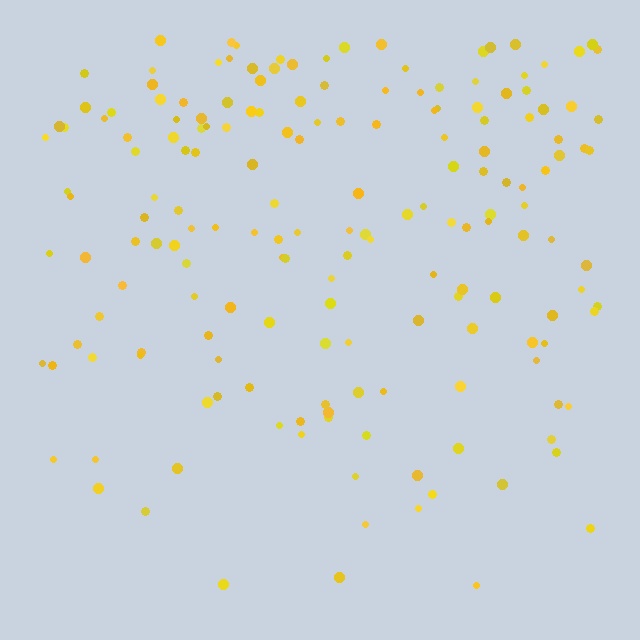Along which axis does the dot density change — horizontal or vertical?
Vertical.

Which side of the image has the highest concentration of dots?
The top.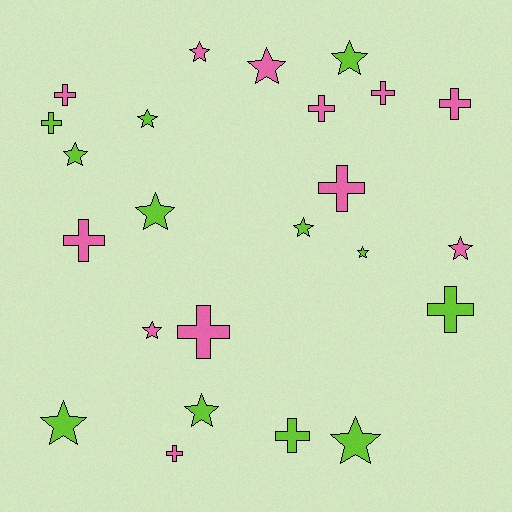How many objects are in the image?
There are 24 objects.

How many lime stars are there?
There are 9 lime stars.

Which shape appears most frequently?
Star, with 13 objects.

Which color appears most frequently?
Pink, with 12 objects.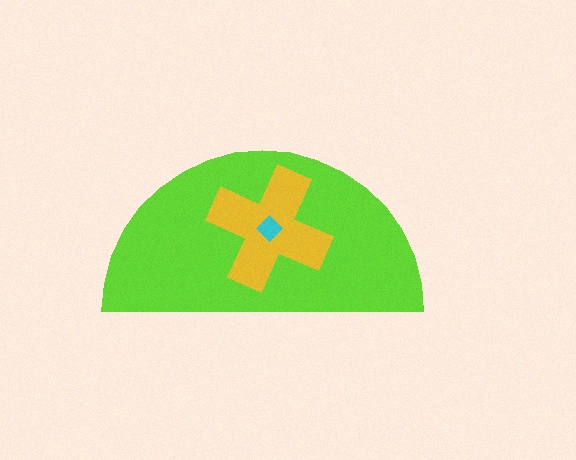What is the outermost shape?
The lime semicircle.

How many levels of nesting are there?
3.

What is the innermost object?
The cyan diamond.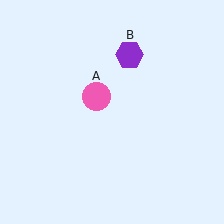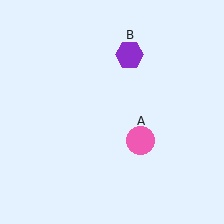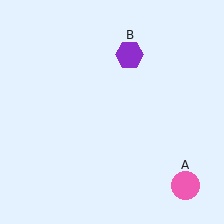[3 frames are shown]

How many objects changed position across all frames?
1 object changed position: pink circle (object A).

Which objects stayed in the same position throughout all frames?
Purple hexagon (object B) remained stationary.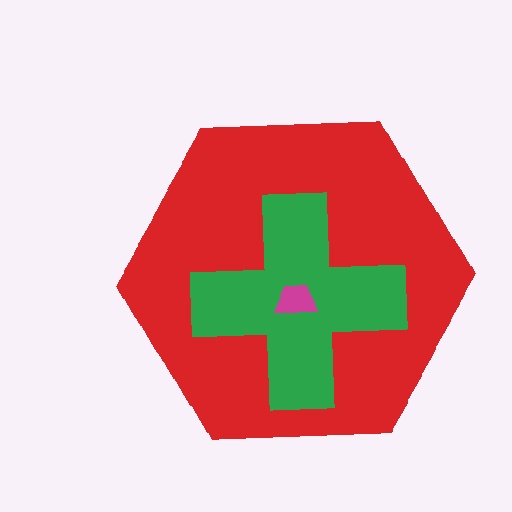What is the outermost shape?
The red hexagon.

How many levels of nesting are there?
3.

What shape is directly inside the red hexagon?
The green cross.